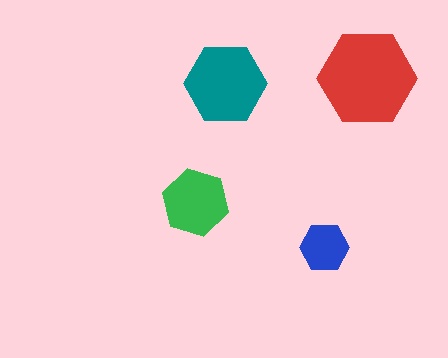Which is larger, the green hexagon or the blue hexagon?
The green one.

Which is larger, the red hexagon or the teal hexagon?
The red one.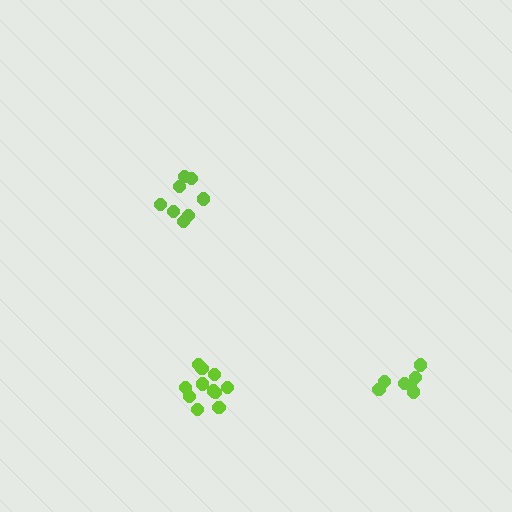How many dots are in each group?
Group 1: 8 dots, Group 2: 7 dots, Group 3: 11 dots (26 total).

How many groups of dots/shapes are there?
There are 3 groups.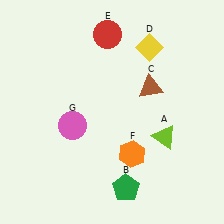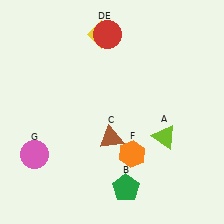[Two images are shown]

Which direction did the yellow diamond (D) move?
The yellow diamond (D) moved left.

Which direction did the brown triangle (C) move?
The brown triangle (C) moved down.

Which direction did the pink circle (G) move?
The pink circle (G) moved left.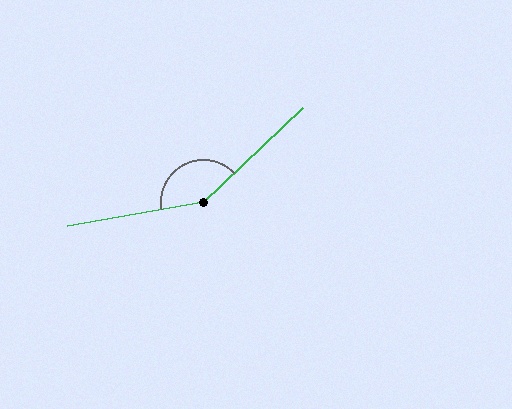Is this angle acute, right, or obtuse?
It is obtuse.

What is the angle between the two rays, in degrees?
Approximately 147 degrees.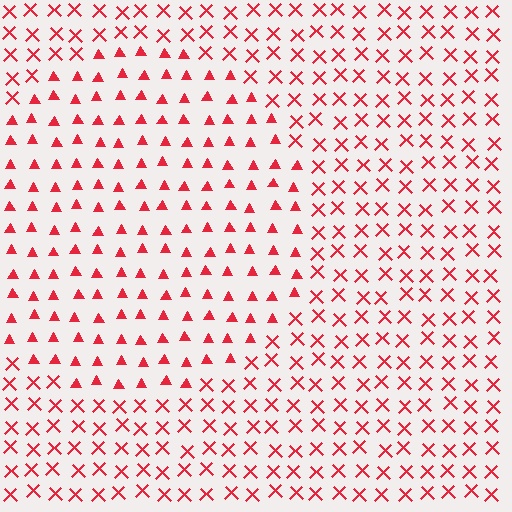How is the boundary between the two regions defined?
The boundary is defined by a change in element shape: triangles inside vs. X marks outside. All elements share the same color and spacing.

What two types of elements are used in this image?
The image uses triangles inside the circle region and X marks outside it.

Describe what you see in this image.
The image is filled with small red elements arranged in a uniform grid. A circle-shaped region contains triangles, while the surrounding area contains X marks. The boundary is defined purely by the change in element shape.